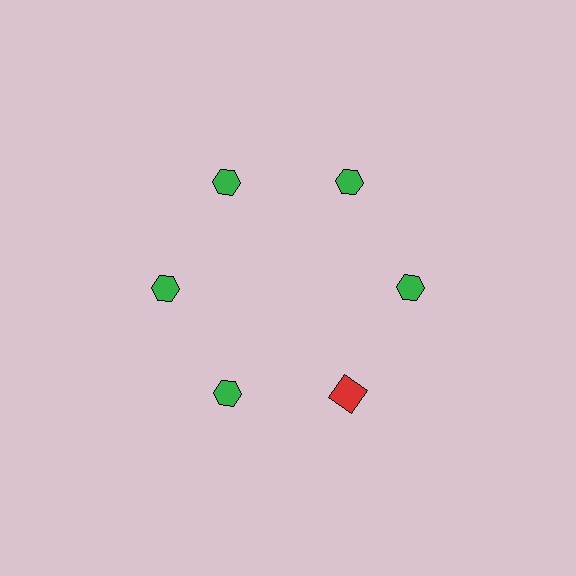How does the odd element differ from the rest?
It differs in both color (red instead of green) and shape (square instead of hexagon).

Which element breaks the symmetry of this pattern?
The red square at roughly the 5 o'clock position breaks the symmetry. All other shapes are green hexagons.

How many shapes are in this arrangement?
There are 6 shapes arranged in a ring pattern.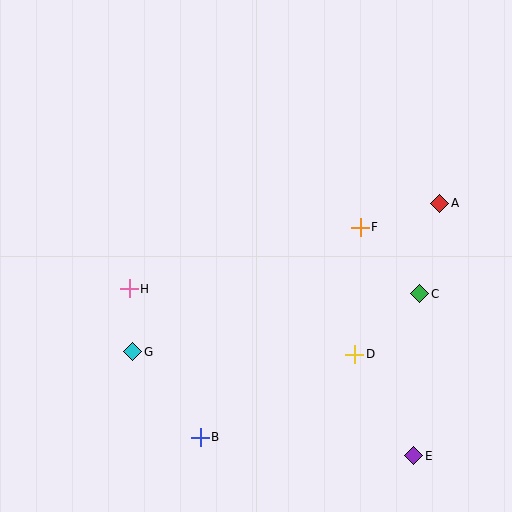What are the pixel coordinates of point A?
Point A is at (440, 203).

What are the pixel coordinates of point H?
Point H is at (129, 289).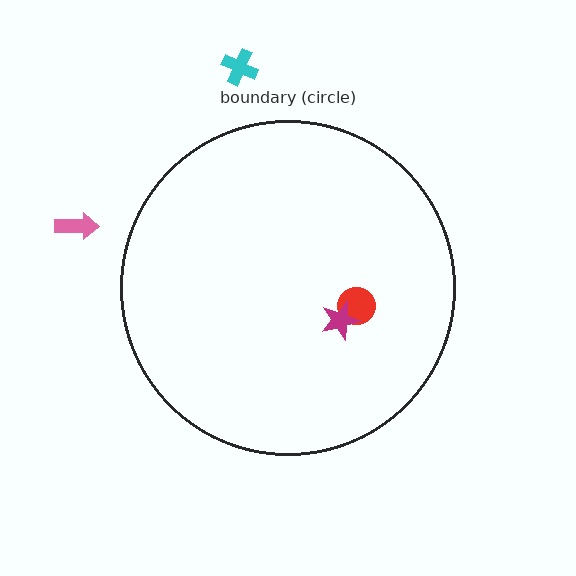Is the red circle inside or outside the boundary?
Inside.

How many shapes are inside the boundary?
2 inside, 2 outside.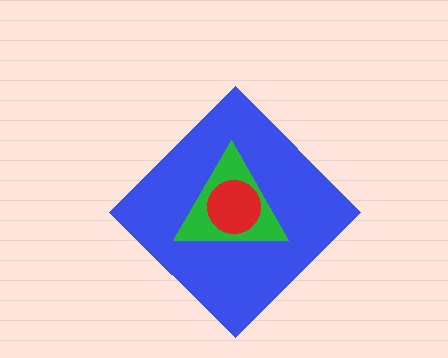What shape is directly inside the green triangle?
The red circle.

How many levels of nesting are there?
3.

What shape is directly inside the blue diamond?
The green triangle.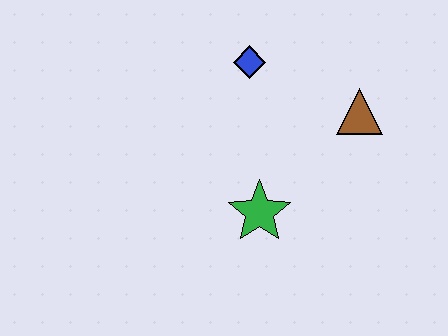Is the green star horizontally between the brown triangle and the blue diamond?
Yes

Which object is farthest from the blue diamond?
The green star is farthest from the blue diamond.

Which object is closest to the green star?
The brown triangle is closest to the green star.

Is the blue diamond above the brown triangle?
Yes